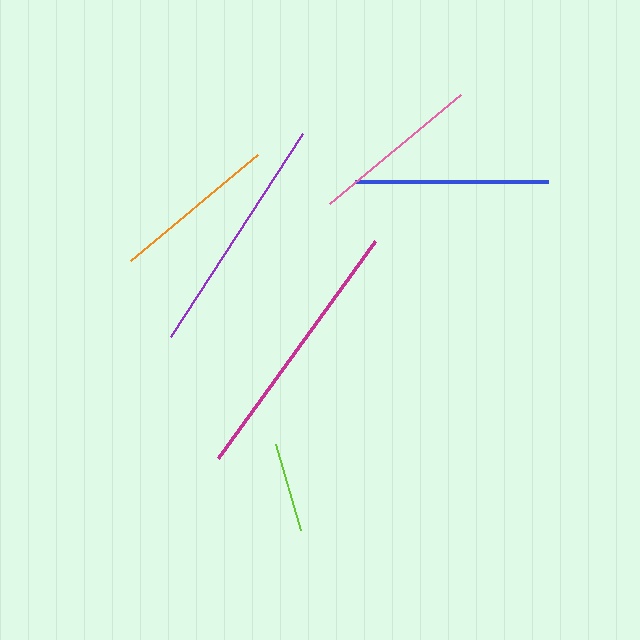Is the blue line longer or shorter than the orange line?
The blue line is longer than the orange line.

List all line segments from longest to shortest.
From longest to shortest: magenta, purple, blue, pink, orange, lime.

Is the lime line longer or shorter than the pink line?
The pink line is longer than the lime line.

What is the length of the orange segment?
The orange segment is approximately 166 pixels long.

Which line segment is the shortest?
The lime line is the shortest at approximately 89 pixels.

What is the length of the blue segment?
The blue segment is approximately 192 pixels long.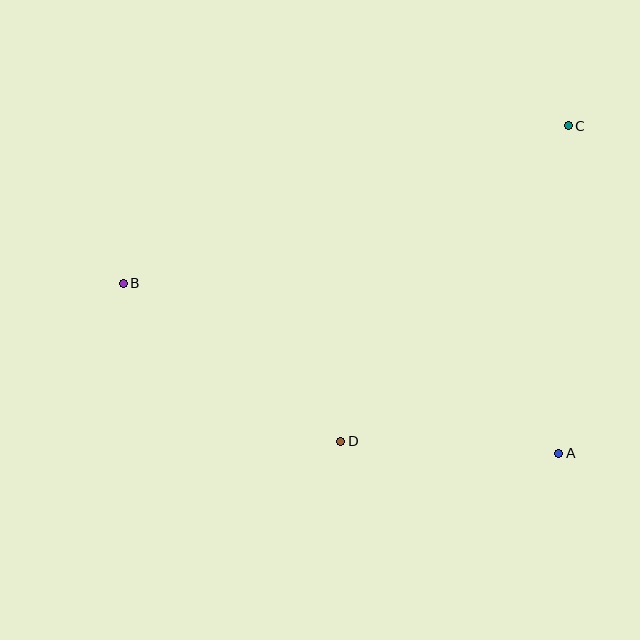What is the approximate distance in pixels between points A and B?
The distance between A and B is approximately 468 pixels.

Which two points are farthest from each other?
Points B and C are farthest from each other.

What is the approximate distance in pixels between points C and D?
The distance between C and D is approximately 389 pixels.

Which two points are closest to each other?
Points A and D are closest to each other.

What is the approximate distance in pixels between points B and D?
The distance between B and D is approximately 269 pixels.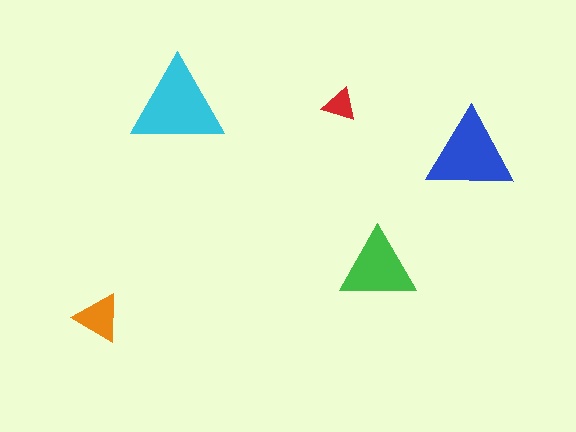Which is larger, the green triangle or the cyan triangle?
The cyan one.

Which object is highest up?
The red triangle is topmost.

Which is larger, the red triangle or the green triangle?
The green one.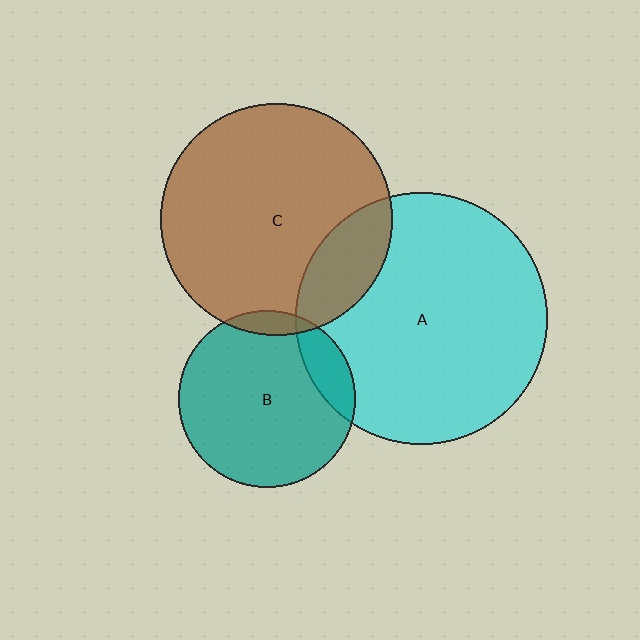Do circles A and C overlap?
Yes.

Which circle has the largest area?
Circle A (cyan).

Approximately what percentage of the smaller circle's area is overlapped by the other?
Approximately 20%.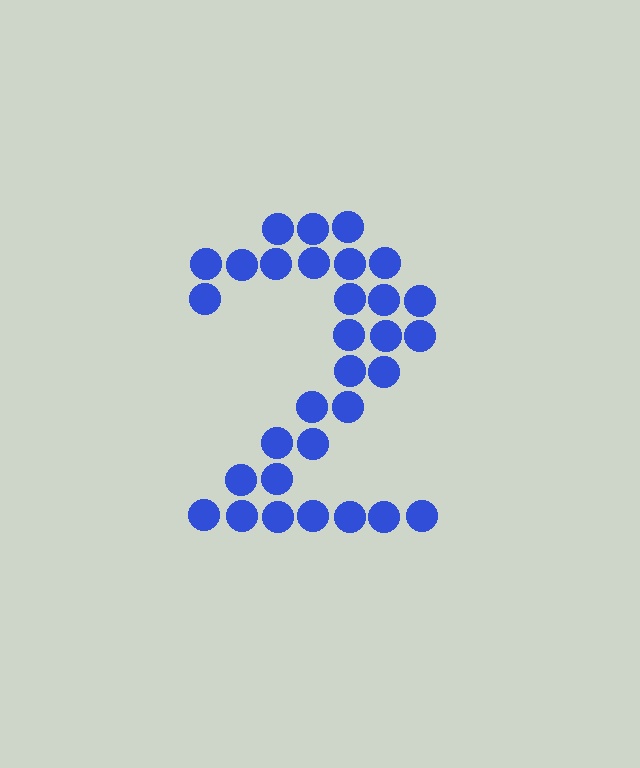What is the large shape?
The large shape is the digit 2.